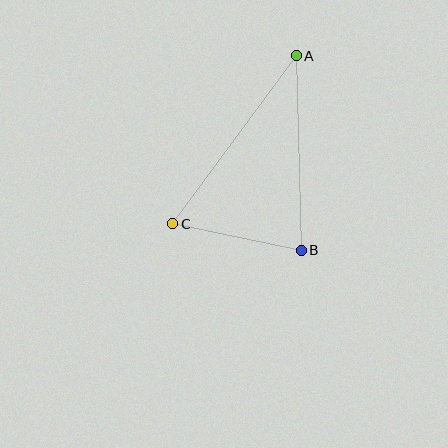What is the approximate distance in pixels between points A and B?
The distance between A and B is approximately 194 pixels.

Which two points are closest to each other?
Points B and C are closest to each other.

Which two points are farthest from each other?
Points A and C are farthest from each other.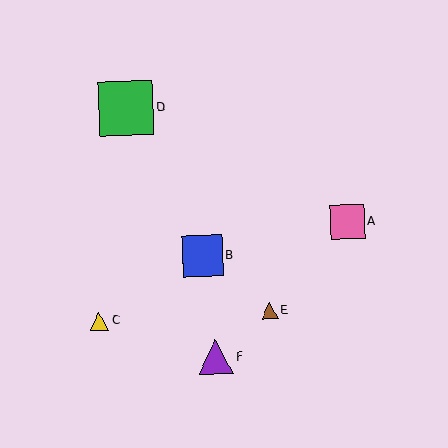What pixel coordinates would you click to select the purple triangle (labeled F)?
Click at (216, 357) to select the purple triangle F.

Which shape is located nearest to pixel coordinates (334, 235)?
The pink square (labeled A) at (347, 222) is nearest to that location.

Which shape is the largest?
The green square (labeled D) is the largest.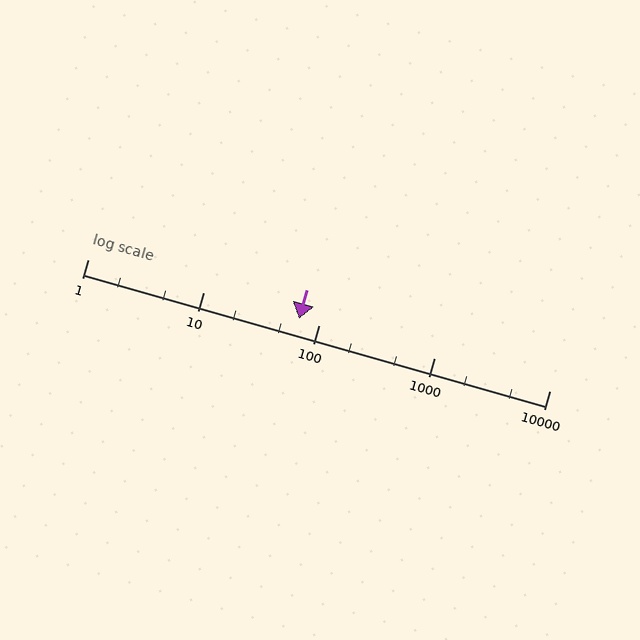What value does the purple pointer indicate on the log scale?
The pointer indicates approximately 67.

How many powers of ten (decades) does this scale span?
The scale spans 4 decades, from 1 to 10000.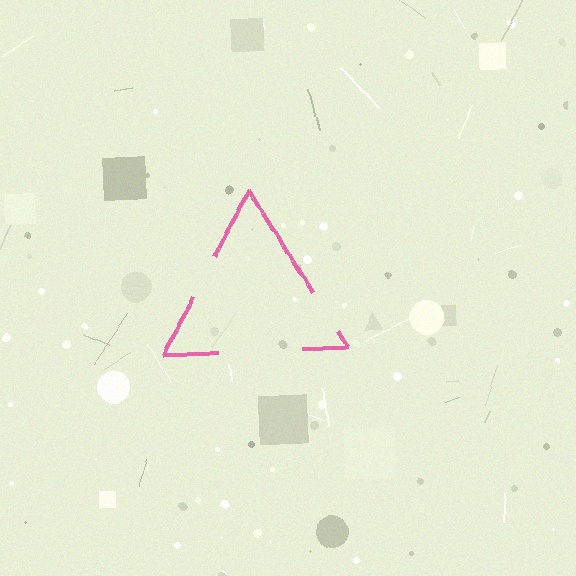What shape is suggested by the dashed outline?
The dashed outline suggests a triangle.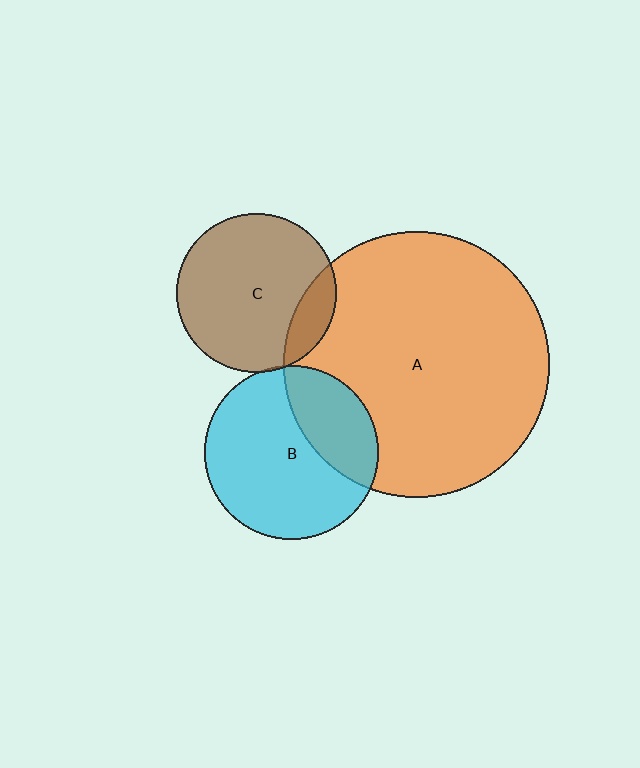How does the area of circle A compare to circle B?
Approximately 2.3 times.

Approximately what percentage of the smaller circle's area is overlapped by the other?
Approximately 15%.